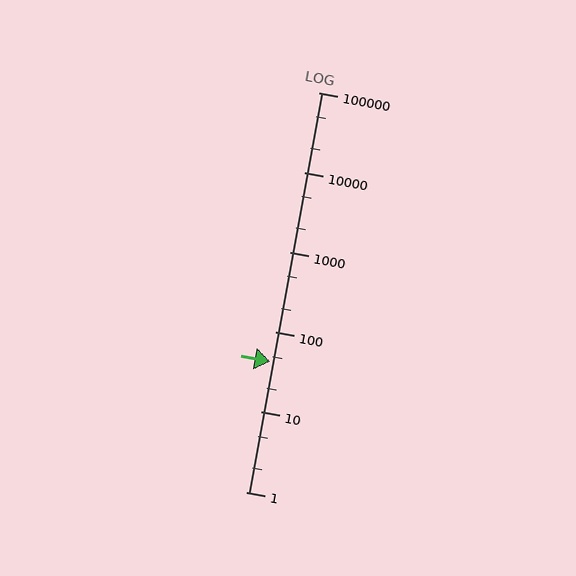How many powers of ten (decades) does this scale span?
The scale spans 5 decades, from 1 to 100000.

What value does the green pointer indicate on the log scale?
The pointer indicates approximately 43.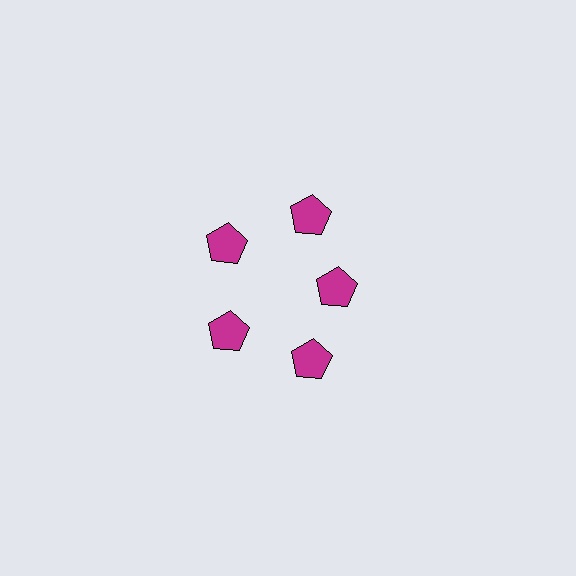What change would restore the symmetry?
The symmetry would be restored by moving it outward, back onto the ring so that all 5 pentagons sit at equal angles and equal distance from the center.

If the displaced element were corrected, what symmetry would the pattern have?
It would have 5-fold rotational symmetry — the pattern would map onto itself every 72 degrees.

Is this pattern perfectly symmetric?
No. The 5 magenta pentagons are arranged in a ring, but one element near the 3 o'clock position is pulled inward toward the center, breaking the 5-fold rotational symmetry.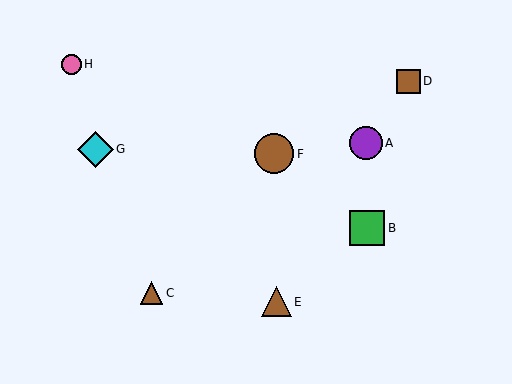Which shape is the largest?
The brown circle (labeled F) is the largest.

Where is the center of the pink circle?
The center of the pink circle is at (71, 64).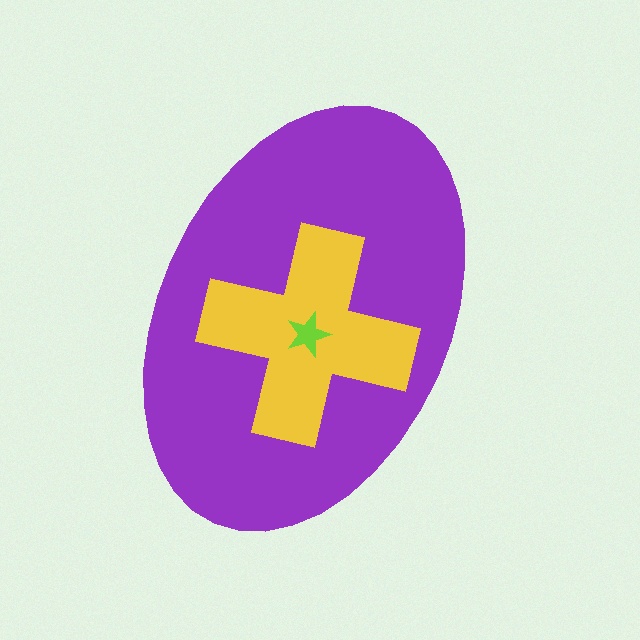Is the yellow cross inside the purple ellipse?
Yes.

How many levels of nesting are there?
3.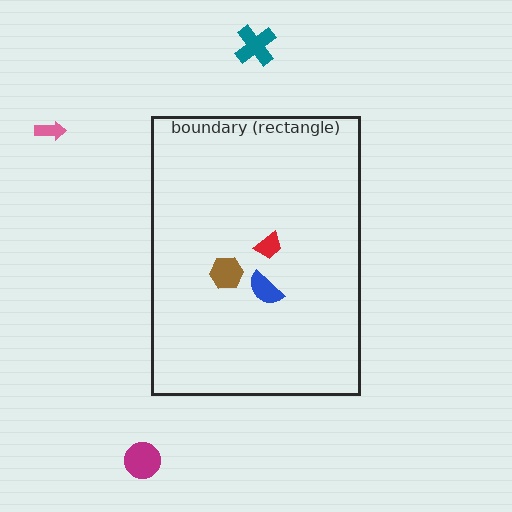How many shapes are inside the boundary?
3 inside, 3 outside.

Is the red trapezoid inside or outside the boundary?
Inside.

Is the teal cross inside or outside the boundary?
Outside.